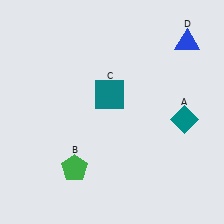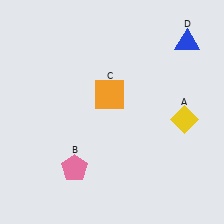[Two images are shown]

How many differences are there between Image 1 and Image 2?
There are 3 differences between the two images.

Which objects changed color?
A changed from teal to yellow. B changed from green to pink. C changed from teal to orange.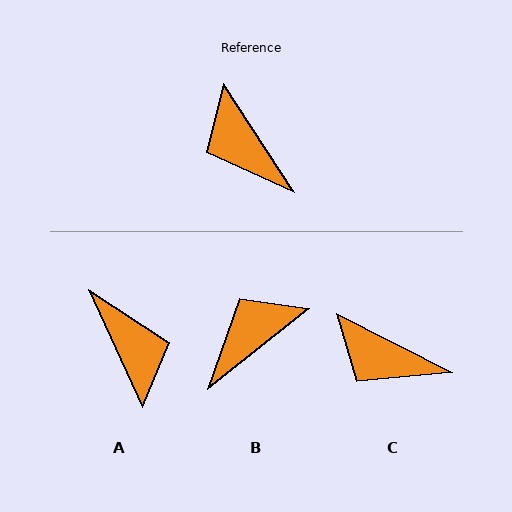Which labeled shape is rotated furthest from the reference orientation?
A, about 171 degrees away.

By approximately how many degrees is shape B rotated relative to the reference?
Approximately 85 degrees clockwise.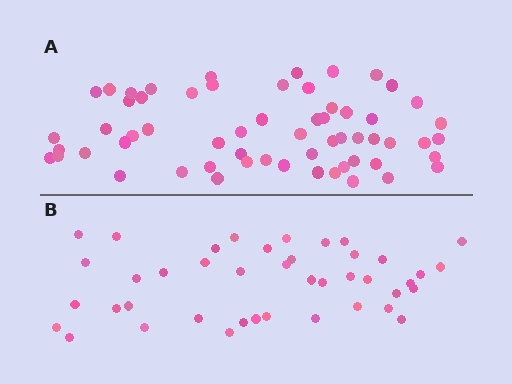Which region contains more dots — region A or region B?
Region A (the top region) has more dots.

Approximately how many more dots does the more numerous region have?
Region A has approximately 20 more dots than region B.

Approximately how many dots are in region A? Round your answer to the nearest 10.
About 60 dots.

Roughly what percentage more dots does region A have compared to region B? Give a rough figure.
About 45% more.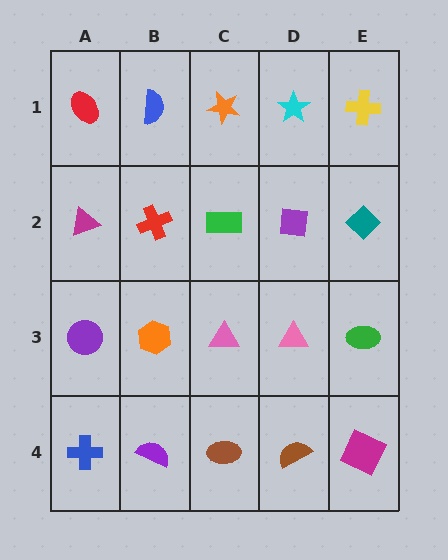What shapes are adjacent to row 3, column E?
A teal diamond (row 2, column E), a magenta square (row 4, column E), a pink triangle (row 3, column D).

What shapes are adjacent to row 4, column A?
A purple circle (row 3, column A), a purple semicircle (row 4, column B).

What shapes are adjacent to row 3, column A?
A magenta triangle (row 2, column A), a blue cross (row 4, column A), an orange hexagon (row 3, column B).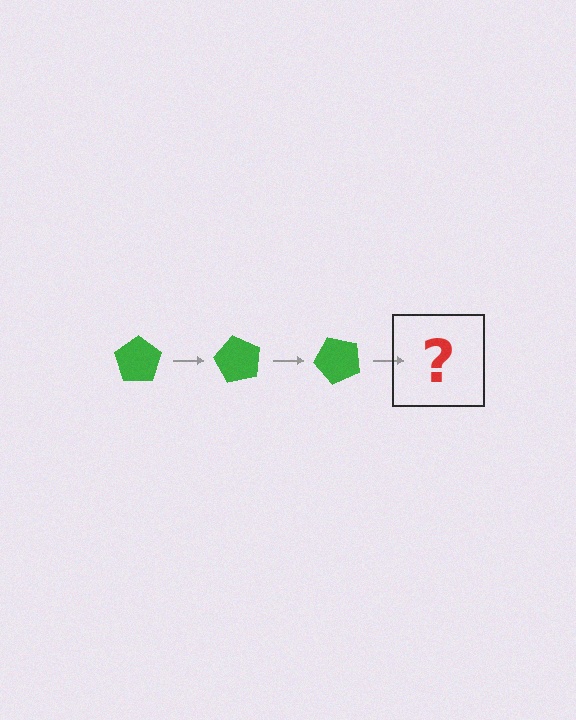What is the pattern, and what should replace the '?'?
The pattern is that the pentagon rotates 60 degrees each step. The '?' should be a green pentagon rotated 180 degrees.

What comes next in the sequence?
The next element should be a green pentagon rotated 180 degrees.